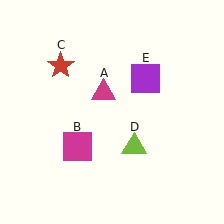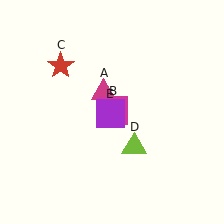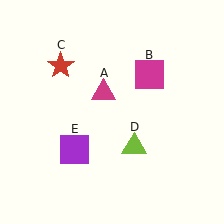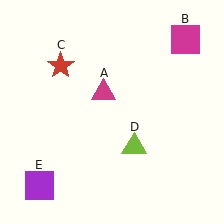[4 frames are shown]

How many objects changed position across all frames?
2 objects changed position: magenta square (object B), purple square (object E).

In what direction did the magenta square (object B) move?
The magenta square (object B) moved up and to the right.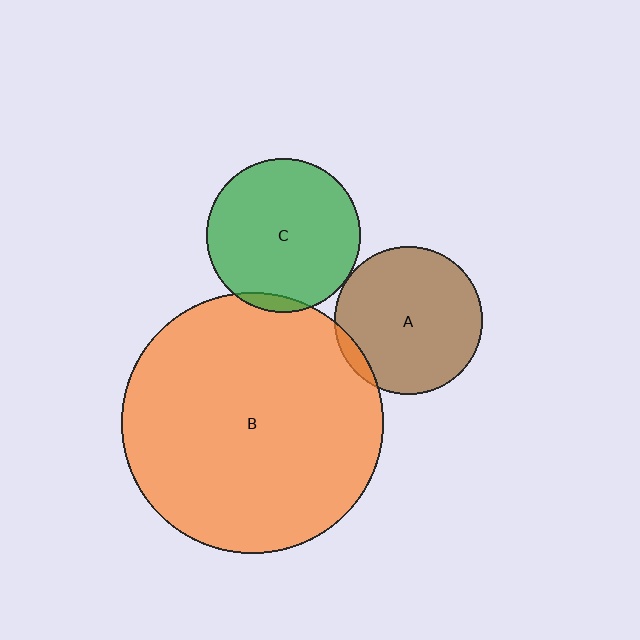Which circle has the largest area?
Circle B (orange).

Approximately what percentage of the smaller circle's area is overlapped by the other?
Approximately 5%.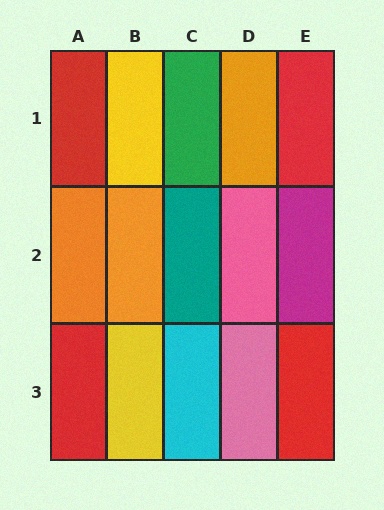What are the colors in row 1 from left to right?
Red, yellow, green, orange, red.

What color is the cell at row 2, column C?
Teal.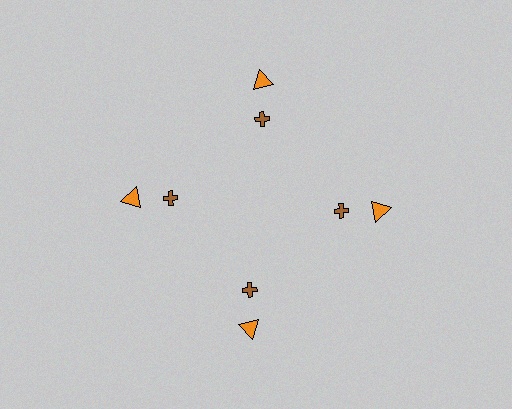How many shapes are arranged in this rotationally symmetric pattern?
There are 8 shapes, arranged in 4 groups of 2.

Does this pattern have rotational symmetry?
Yes, this pattern has 4-fold rotational symmetry. It looks the same after rotating 90 degrees around the center.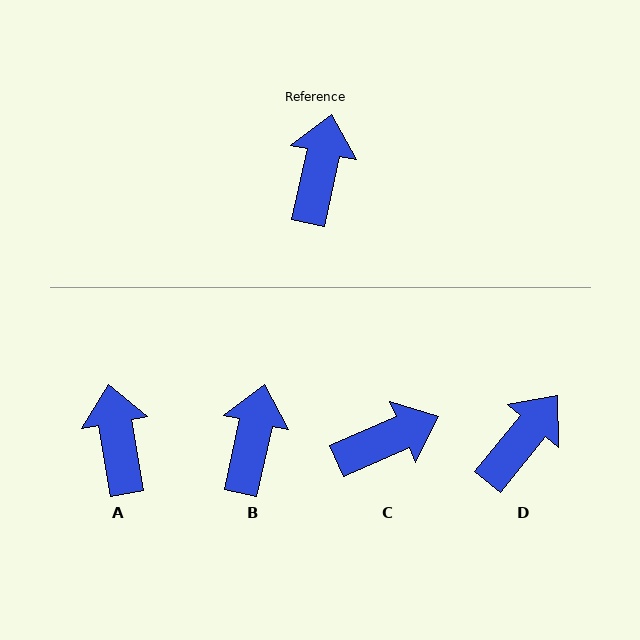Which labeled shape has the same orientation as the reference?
B.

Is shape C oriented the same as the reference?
No, it is off by about 54 degrees.